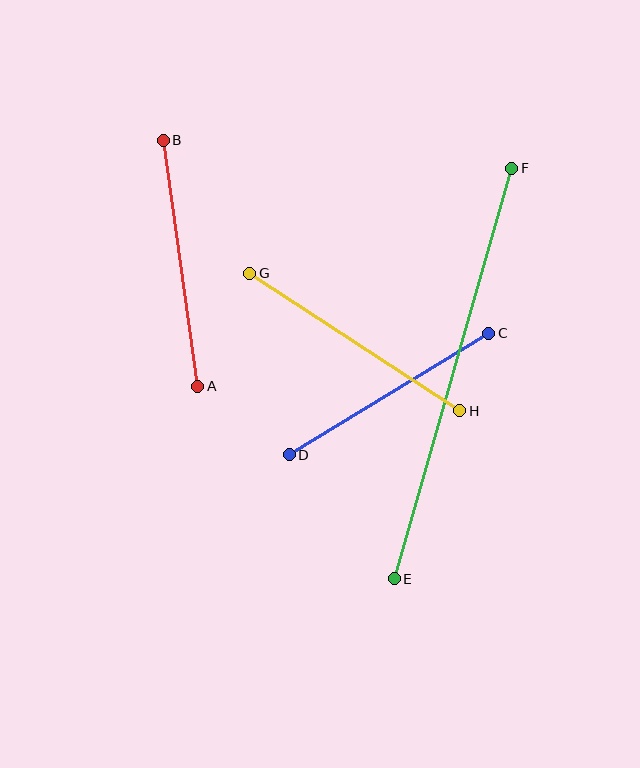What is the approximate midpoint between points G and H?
The midpoint is at approximately (355, 342) pixels.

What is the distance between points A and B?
The distance is approximately 248 pixels.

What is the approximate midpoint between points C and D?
The midpoint is at approximately (389, 394) pixels.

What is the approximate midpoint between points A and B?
The midpoint is at approximately (181, 263) pixels.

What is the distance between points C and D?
The distance is approximately 233 pixels.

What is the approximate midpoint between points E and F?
The midpoint is at approximately (453, 374) pixels.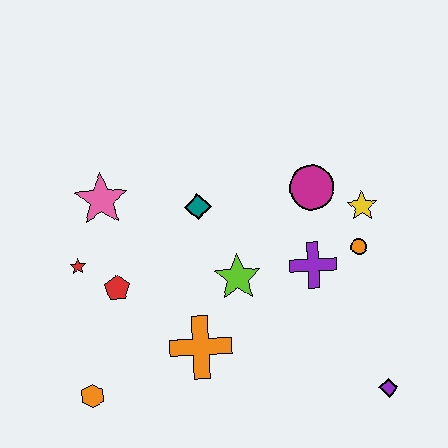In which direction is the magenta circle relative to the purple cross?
The magenta circle is above the purple cross.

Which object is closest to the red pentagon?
The red star is closest to the red pentagon.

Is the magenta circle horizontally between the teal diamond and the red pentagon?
No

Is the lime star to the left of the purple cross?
Yes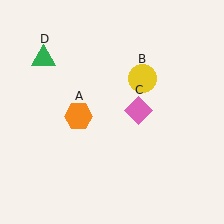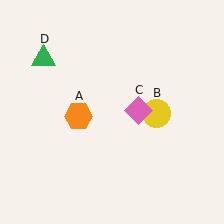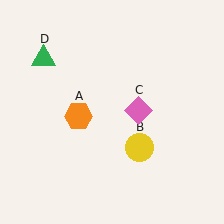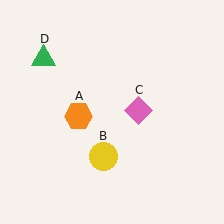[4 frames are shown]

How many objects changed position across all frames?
1 object changed position: yellow circle (object B).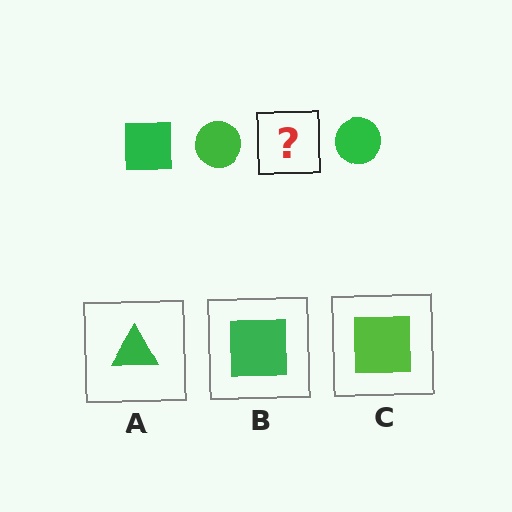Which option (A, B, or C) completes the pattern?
B.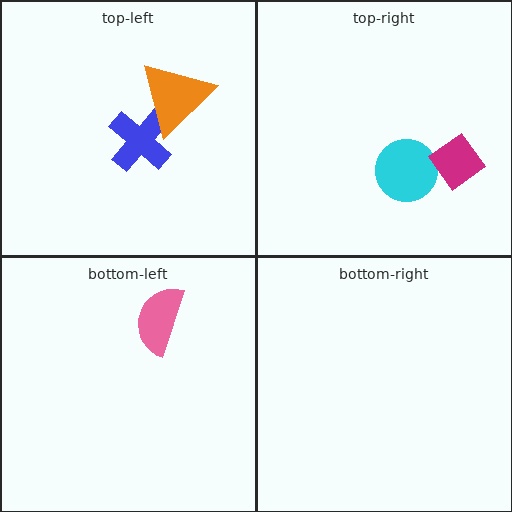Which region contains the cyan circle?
The top-right region.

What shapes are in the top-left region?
The blue cross, the orange triangle.